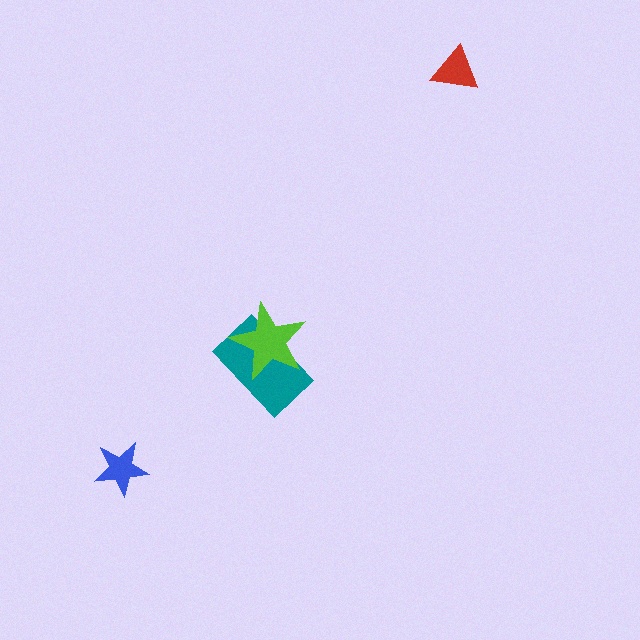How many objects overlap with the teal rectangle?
1 object overlaps with the teal rectangle.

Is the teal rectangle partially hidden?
Yes, it is partially covered by another shape.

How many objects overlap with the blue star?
0 objects overlap with the blue star.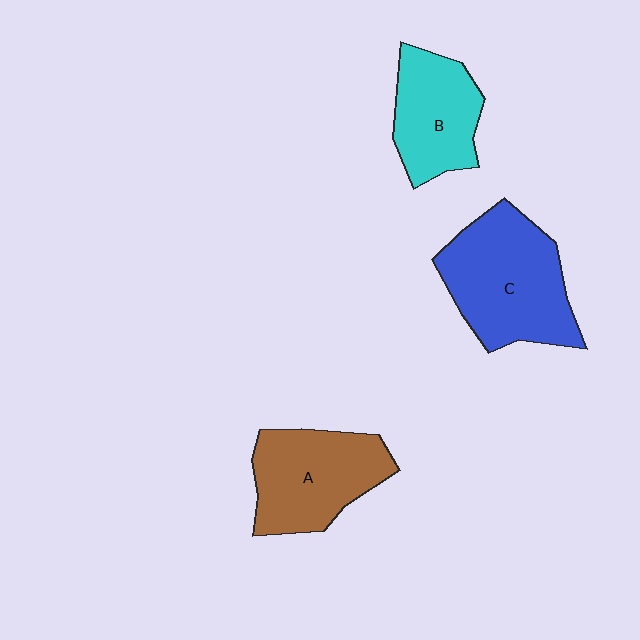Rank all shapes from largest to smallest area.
From largest to smallest: C (blue), A (brown), B (cyan).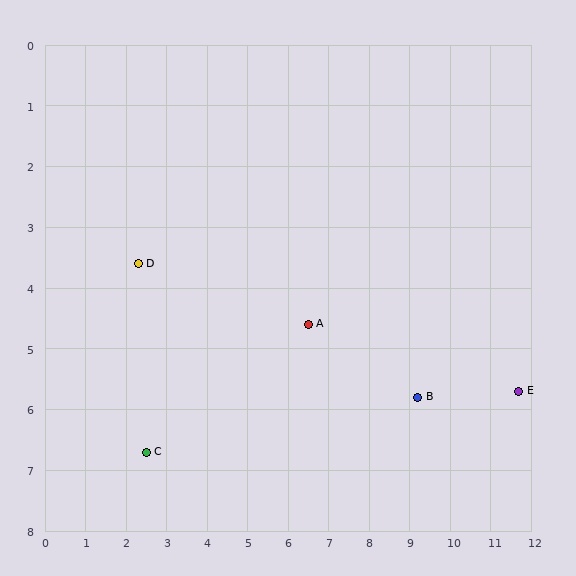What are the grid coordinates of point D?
Point D is at approximately (2.3, 3.6).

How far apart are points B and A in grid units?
Points B and A are about 3.0 grid units apart.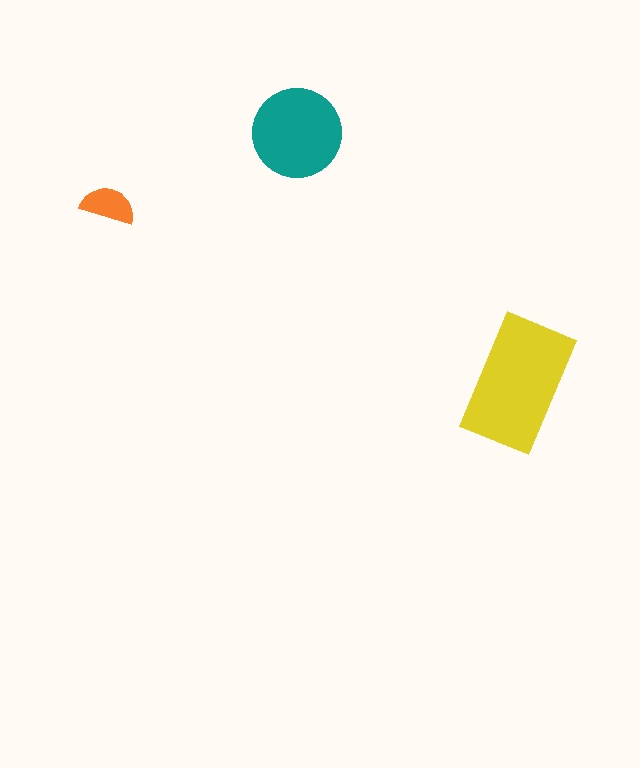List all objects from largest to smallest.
The yellow rectangle, the teal circle, the orange semicircle.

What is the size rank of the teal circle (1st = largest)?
2nd.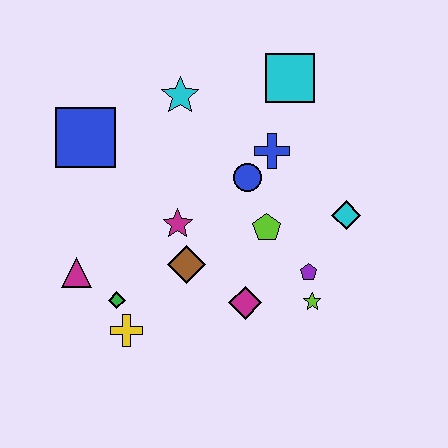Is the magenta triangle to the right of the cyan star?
No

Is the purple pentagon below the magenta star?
Yes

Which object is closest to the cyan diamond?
The purple pentagon is closest to the cyan diamond.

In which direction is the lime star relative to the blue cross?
The lime star is below the blue cross.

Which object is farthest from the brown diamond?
The cyan square is farthest from the brown diamond.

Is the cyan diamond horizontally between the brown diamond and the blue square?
No